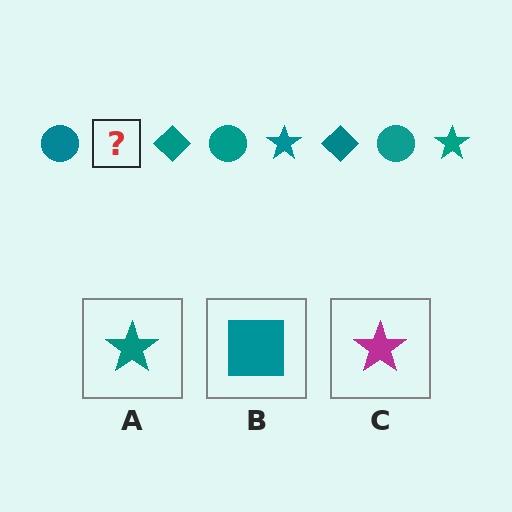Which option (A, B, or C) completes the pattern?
A.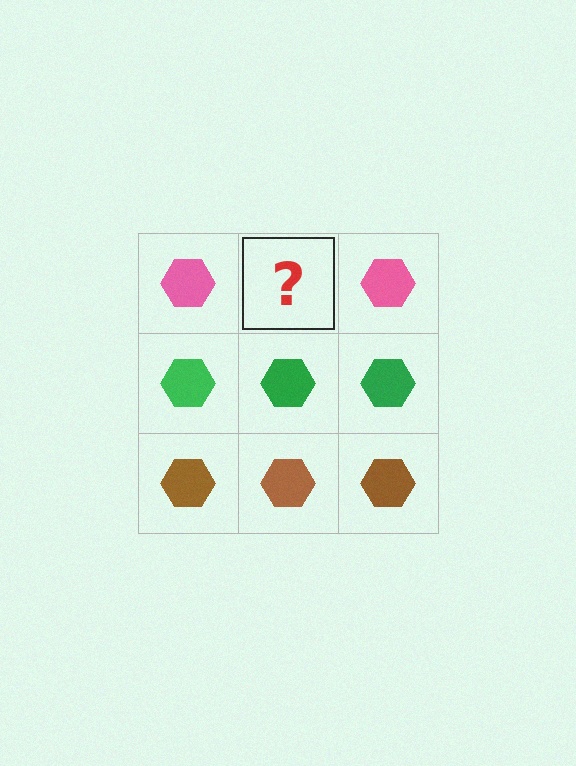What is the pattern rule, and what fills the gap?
The rule is that each row has a consistent color. The gap should be filled with a pink hexagon.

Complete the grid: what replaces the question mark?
The question mark should be replaced with a pink hexagon.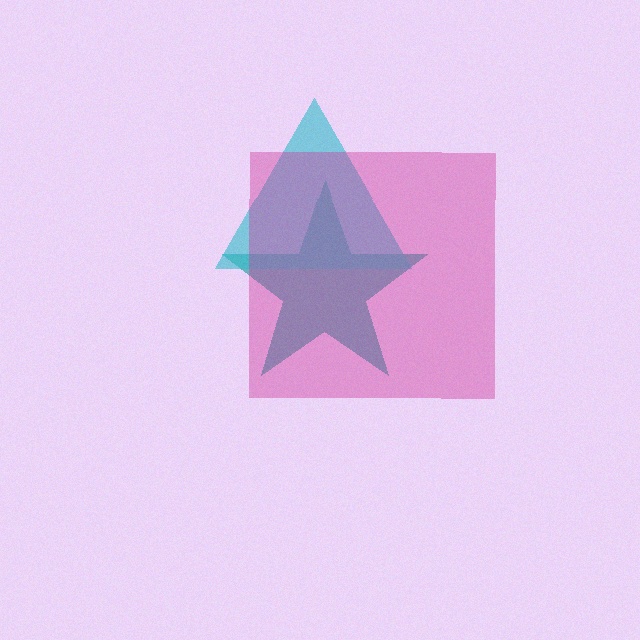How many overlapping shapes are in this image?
There are 3 overlapping shapes in the image.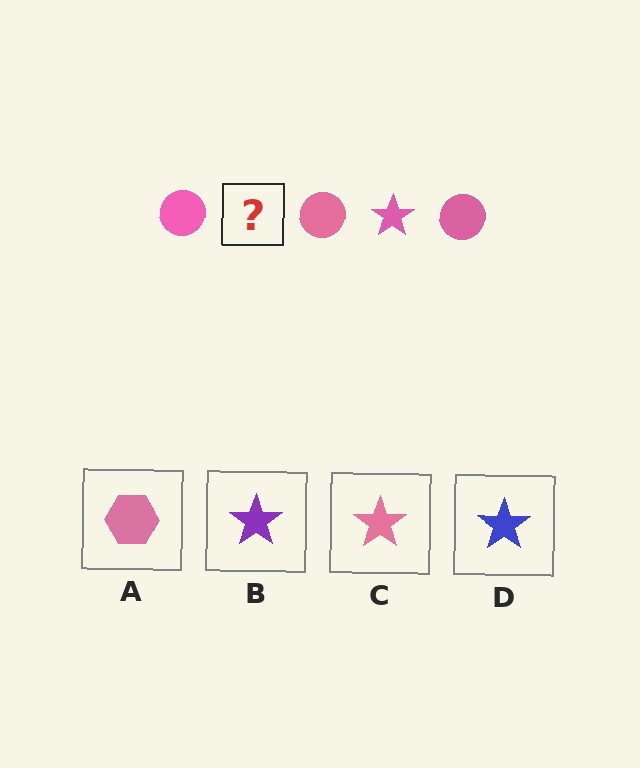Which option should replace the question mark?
Option C.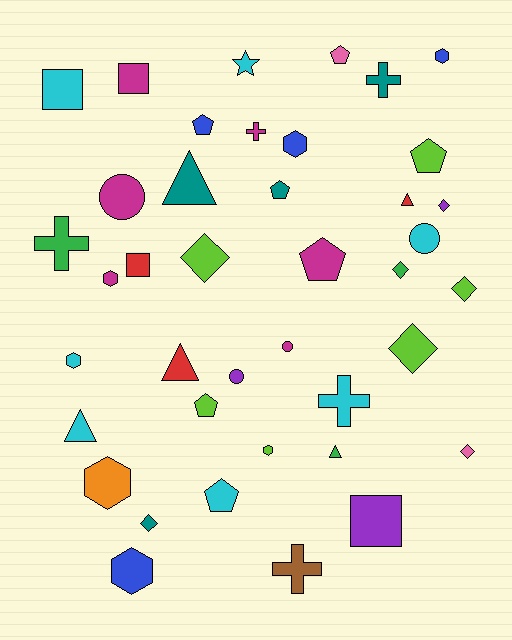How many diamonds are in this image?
There are 7 diamonds.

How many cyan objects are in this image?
There are 7 cyan objects.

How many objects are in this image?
There are 40 objects.